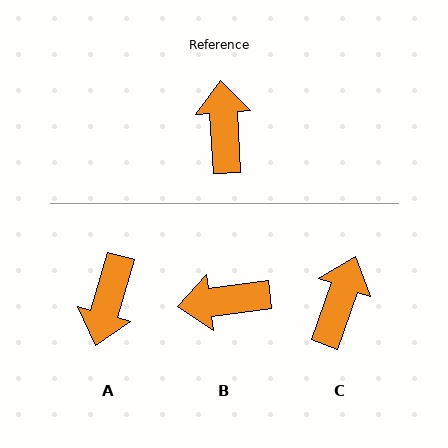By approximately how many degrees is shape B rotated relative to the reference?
Approximately 94 degrees counter-clockwise.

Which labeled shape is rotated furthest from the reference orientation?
A, about 160 degrees away.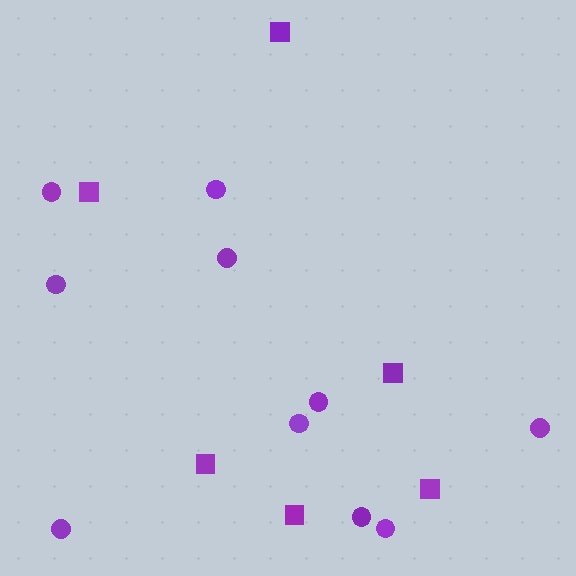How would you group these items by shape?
There are 2 groups: one group of squares (6) and one group of circles (10).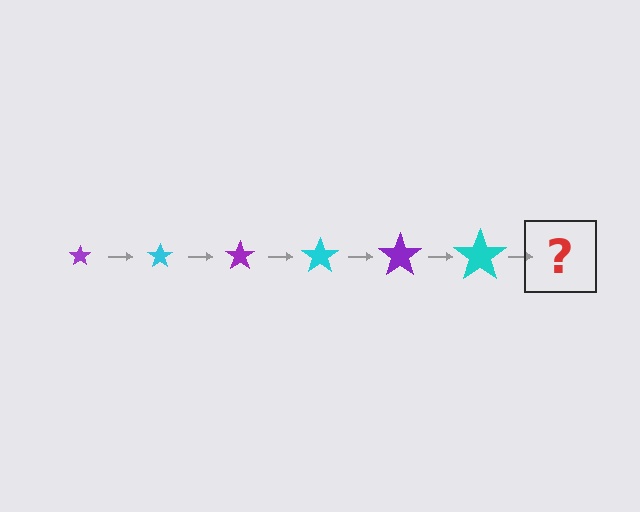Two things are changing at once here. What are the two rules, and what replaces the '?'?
The two rules are that the star grows larger each step and the color cycles through purple and cyan. The '?' should be a purple star, larger than the previous one.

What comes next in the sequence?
The next element should be a purple star, larger than the previous one.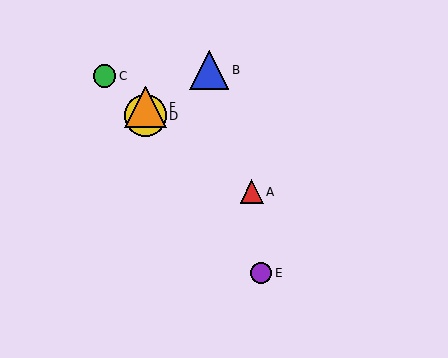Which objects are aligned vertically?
Objects D, F are aligned vertically.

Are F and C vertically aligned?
No, F is at x≈146 and C is at x≈104.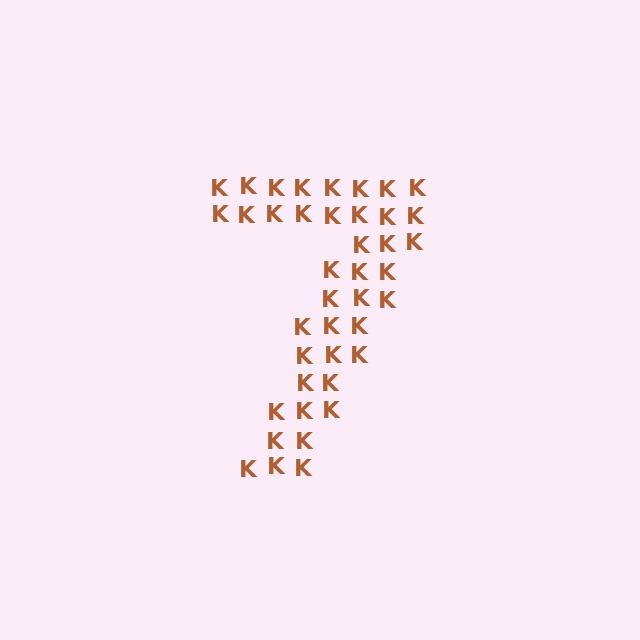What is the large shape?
The large shape is the digit 7.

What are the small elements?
The small elements are letter K's.